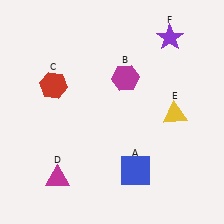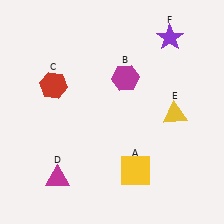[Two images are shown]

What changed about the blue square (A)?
In Image 1, A is blue. In Image 2, it changed to yellow.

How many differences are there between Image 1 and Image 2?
There is 1 difference between the two images.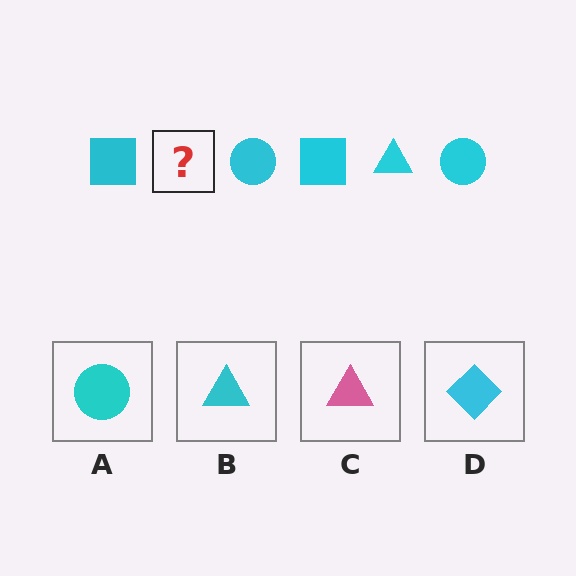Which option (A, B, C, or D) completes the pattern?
B.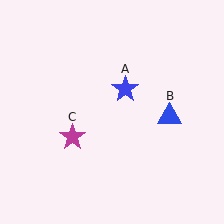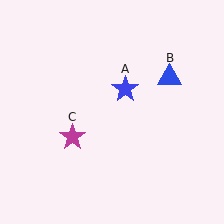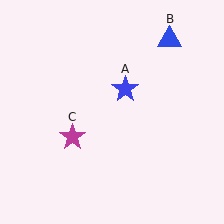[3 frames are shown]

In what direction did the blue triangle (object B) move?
The blue triangle (object B) moved up.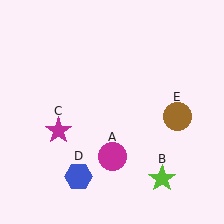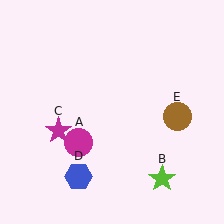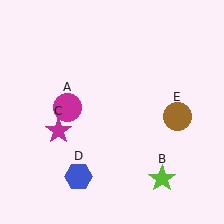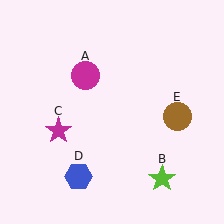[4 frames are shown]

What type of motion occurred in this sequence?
The magenta circle (object A) rotated clockwise around the center of the scene.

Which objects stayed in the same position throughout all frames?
Lime star (object B) and magenta star (object C) and blue hexagon (object D) and brown circle (object E) remained stationary.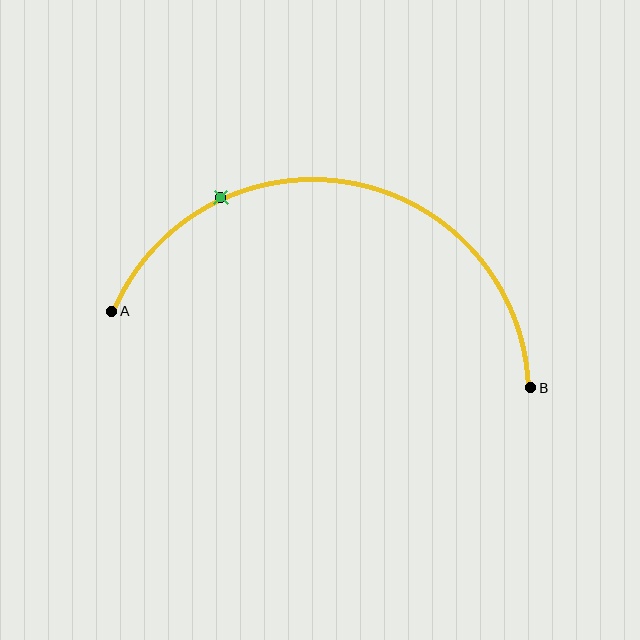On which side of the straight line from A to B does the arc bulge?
The arc bulges above the straight line connecting A and B.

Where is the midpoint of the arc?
The arc midpoint is the point on the curve farthest from the straight line joining A and B. It sits above that line.